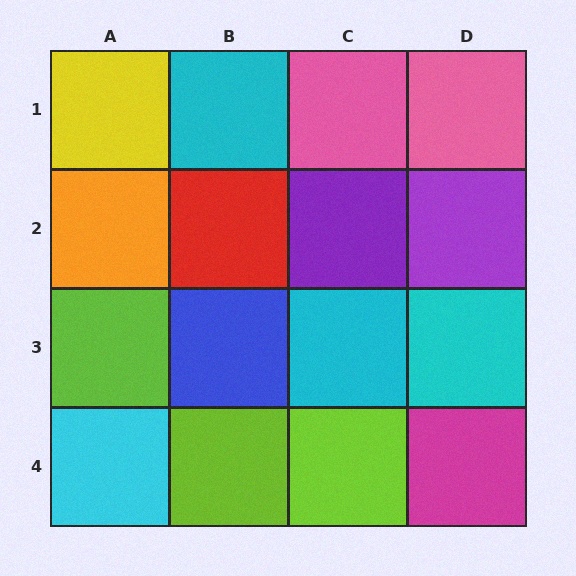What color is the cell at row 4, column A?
Cyan.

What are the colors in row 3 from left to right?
Lime, blue, cyan, cyan.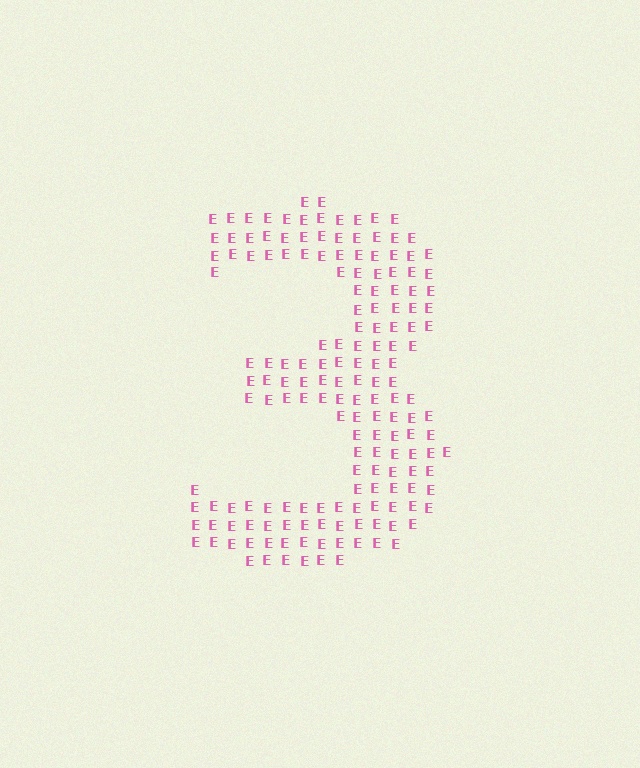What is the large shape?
The large shape is the digit 3.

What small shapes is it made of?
It is made of small letter E's.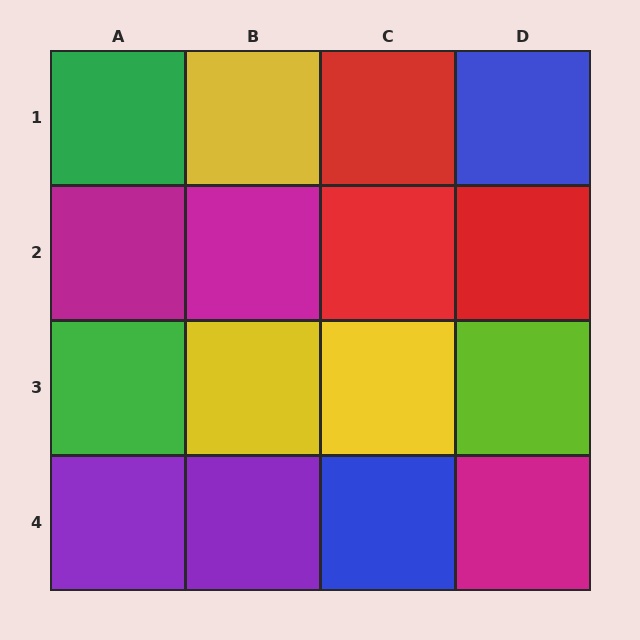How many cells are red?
3 cells are red.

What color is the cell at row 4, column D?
Magenta.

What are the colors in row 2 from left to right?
Magenta, magenta, red, red.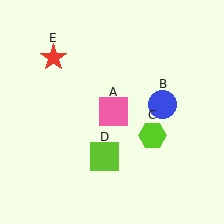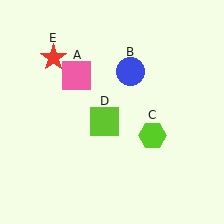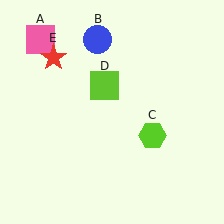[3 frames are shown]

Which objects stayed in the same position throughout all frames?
Lime hexagon (object C) and red star (object E) remained stationary.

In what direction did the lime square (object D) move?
The lime square (object D) moved up.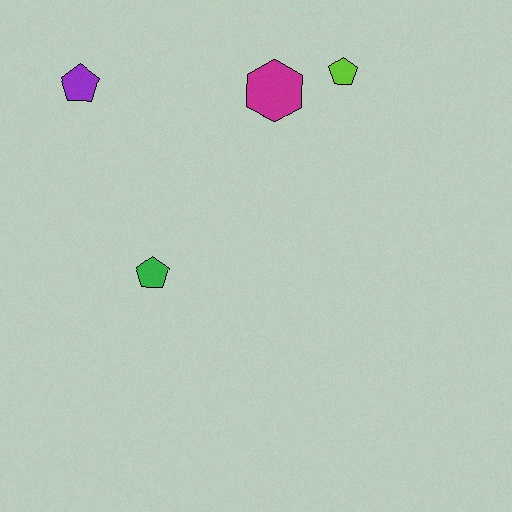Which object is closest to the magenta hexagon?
The lime pentagon is closest to the magenta hexagon.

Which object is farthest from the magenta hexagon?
The green pentagon is farthest from the magenta hexagon.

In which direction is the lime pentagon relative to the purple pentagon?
The lime pentagon is to the right of the purple pentagon.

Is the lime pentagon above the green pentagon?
Yes